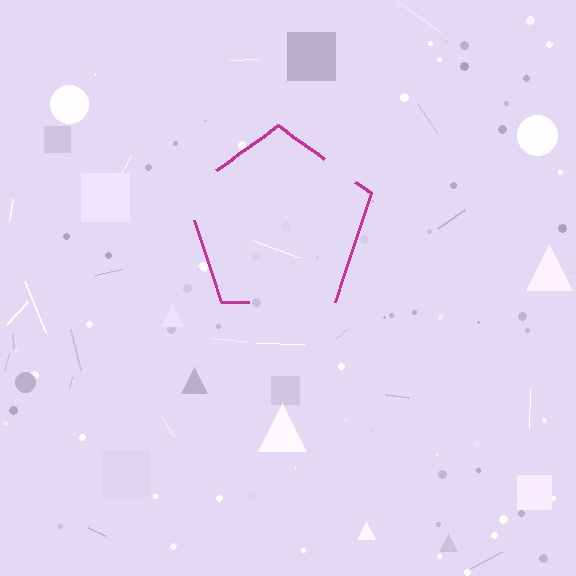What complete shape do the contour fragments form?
The contour fragments form a pentagon.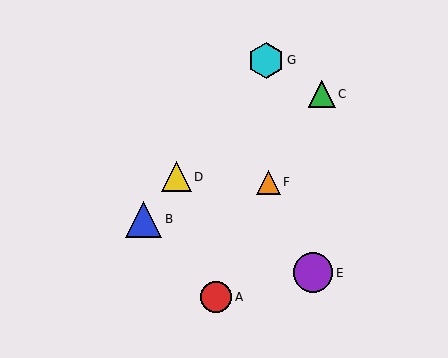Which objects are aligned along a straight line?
Objects B, D, G are aligned along a straight line.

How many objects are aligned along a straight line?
3 objects (B, D, G) are aligned along a straight line.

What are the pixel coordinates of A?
Object A is at (216, 297).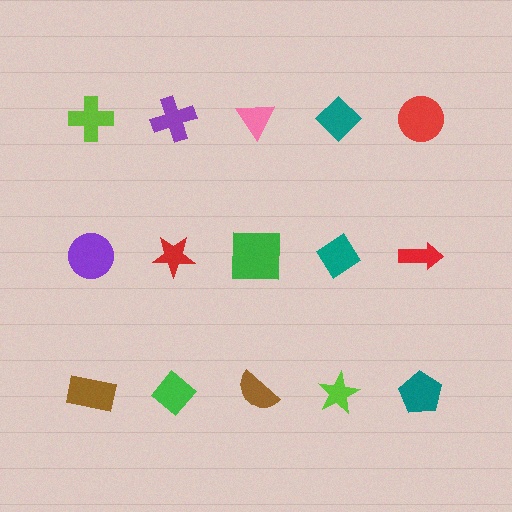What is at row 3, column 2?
A green diamond.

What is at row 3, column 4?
A lime star.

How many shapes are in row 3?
5 shapes.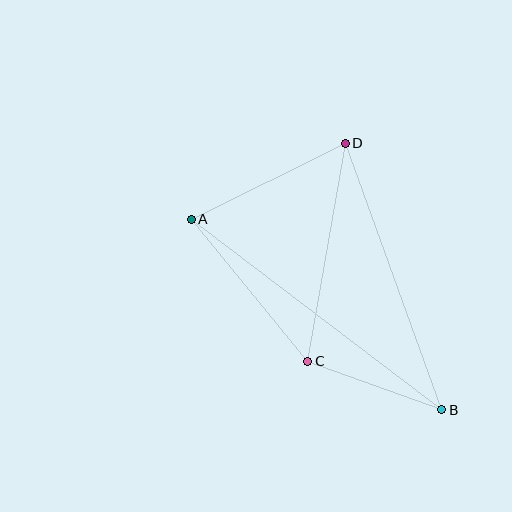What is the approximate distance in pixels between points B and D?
The distance between B and D is approximately 283 pixels.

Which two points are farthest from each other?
Points A and B are farthest from each other.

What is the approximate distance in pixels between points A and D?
The distance between A and D is approximately 172 pixels.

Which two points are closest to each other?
Points B and C are closest to each other.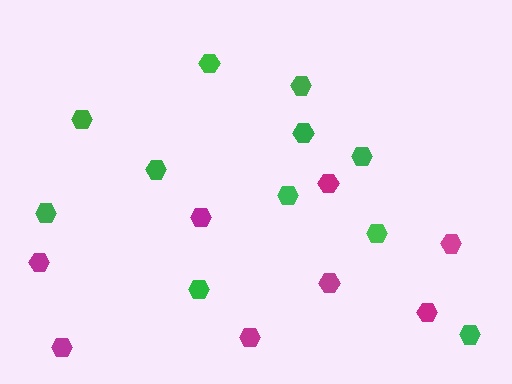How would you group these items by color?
There are 2 groups: one group of magenta hexagons (8) and one group of green hexagons (11).